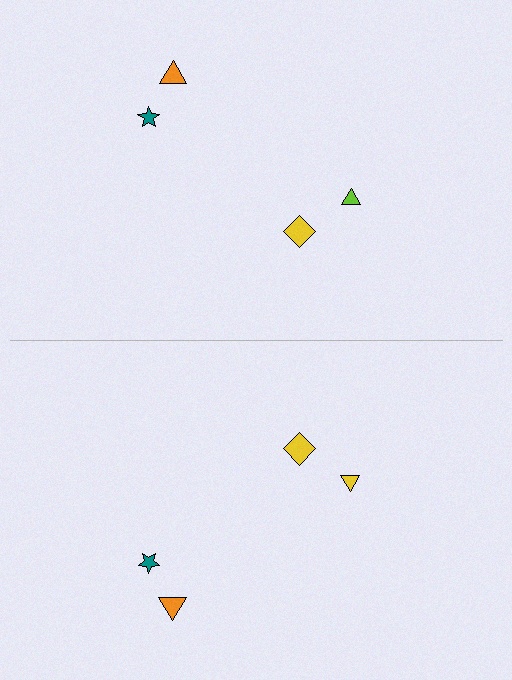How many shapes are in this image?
There are 8 shapes in this image.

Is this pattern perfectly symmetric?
No, the pattern is not perfectly symmetric. The yellow triangle on the bottom side breaks the symmetry — its mirror counterpart is lime.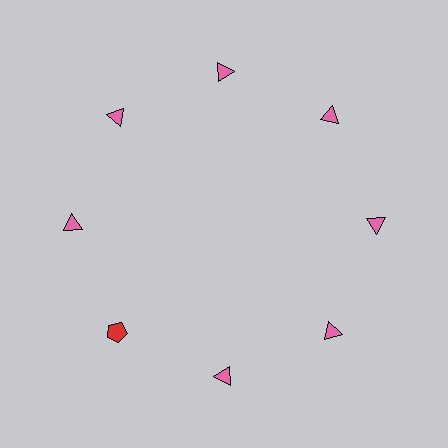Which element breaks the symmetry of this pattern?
The red pentagon at roughly the 8 o'clock position breaks the symmetry. All other shapes are pink triangles.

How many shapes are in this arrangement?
There are 8 shapes arranged in a ring pattern.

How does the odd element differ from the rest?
It differs in both color (red instead of pink) and shape (pentagon instead of triangle).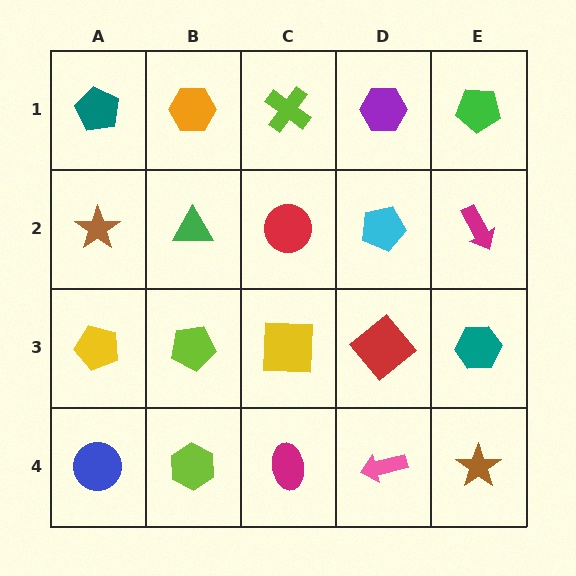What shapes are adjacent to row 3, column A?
A brown star (row 2, column A), a blue circle (row 4, column A), a lime pentagon (row 3, column B).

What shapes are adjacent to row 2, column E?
A green pentagon (row 1, column E), a teal hexagon (row 3, column E), a cyan pentagon (row 2, column D).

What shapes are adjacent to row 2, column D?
A purple hexagon (row 1, column D), a red diamond (row 3, column D), a red circle (row 2, column C), a magenta arrow (row 2, column E).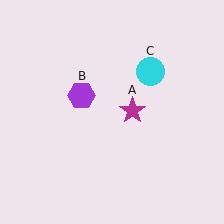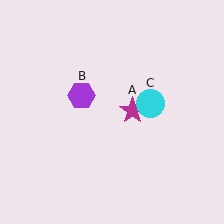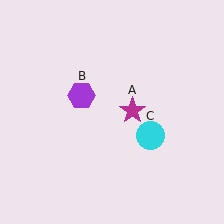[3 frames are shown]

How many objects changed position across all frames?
1 object changed position: cyan circle (object C).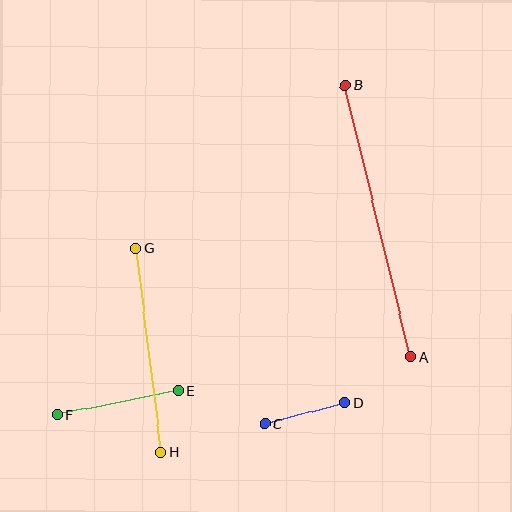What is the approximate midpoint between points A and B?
The midpoint is at approximately (378, 221) pixels.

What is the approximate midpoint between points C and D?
The midpoint is at approximately (305, 413) pixels.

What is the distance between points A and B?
The distance is approximately 280 pixels.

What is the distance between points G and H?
The distance is approximately 206 pixels.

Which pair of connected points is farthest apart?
Points A and B are farthest apart.